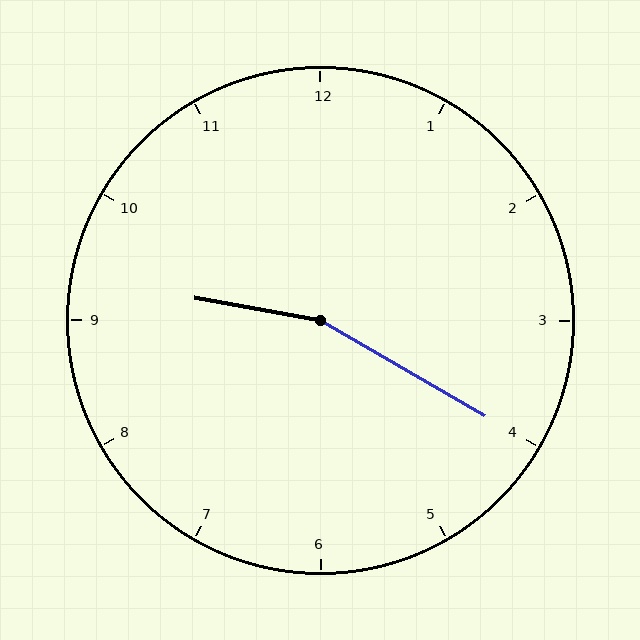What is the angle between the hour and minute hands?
Approximately 160 degrees.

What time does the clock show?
9:20.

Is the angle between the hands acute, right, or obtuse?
It is obtuse.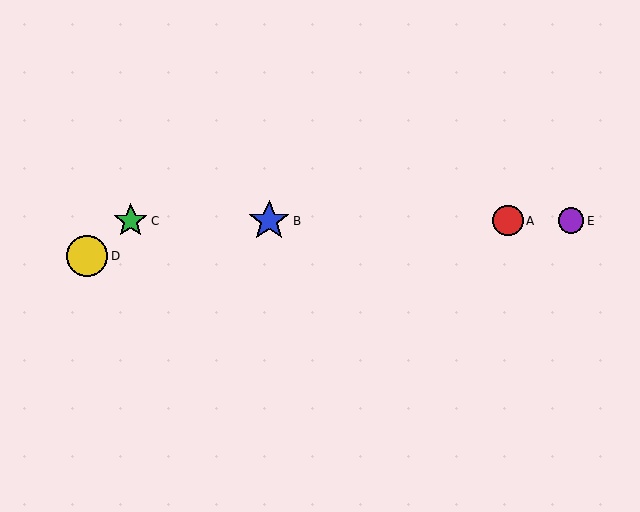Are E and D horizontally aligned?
No, E is at y≈221 and D is at y≈256.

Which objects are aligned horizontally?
Objects A, B, C, E are aligned horizontally.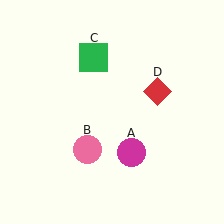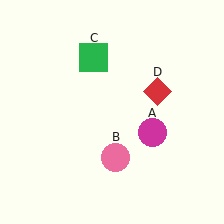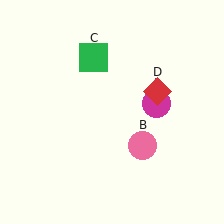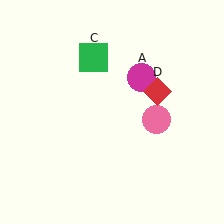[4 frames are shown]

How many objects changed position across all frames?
2 objects changed position: magenta circle (object A), pink circle (object B).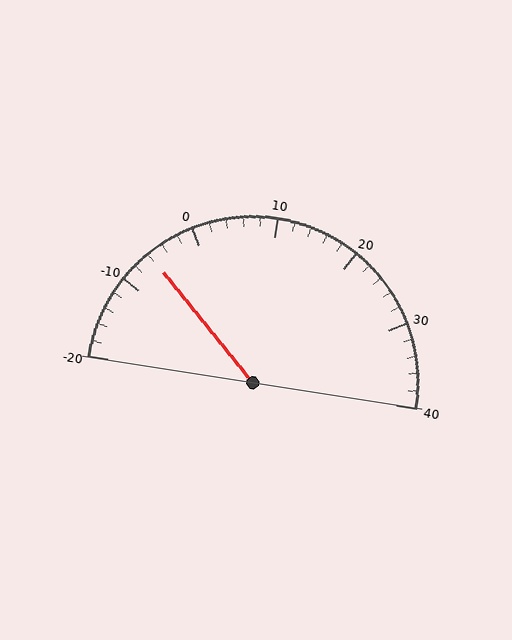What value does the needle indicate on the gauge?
The needle indicates approximately -6.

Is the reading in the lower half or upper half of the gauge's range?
The reading is in the lower half of the range (-20 to 40).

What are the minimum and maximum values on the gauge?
The gauge ranges from -20 to 40.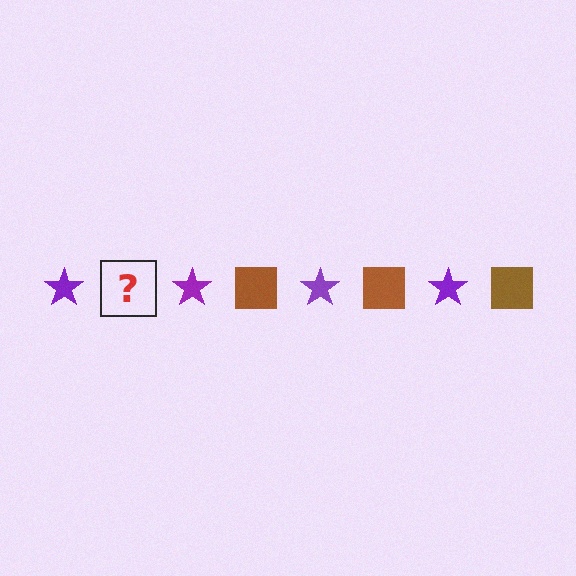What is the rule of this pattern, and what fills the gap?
The rule is that the pattern alternates between purple star and brown square. The gap should be filled with a brown square.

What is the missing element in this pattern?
The missing element is a brown square.